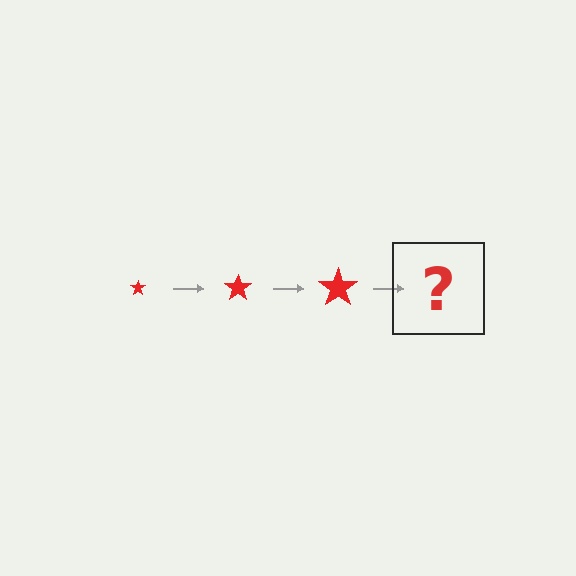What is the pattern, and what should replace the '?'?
The pattern is that the star gets progressively larger each step. The '?' should be a red star, larger than the previous one.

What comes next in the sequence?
The next element should be a red star, larger than the previous one.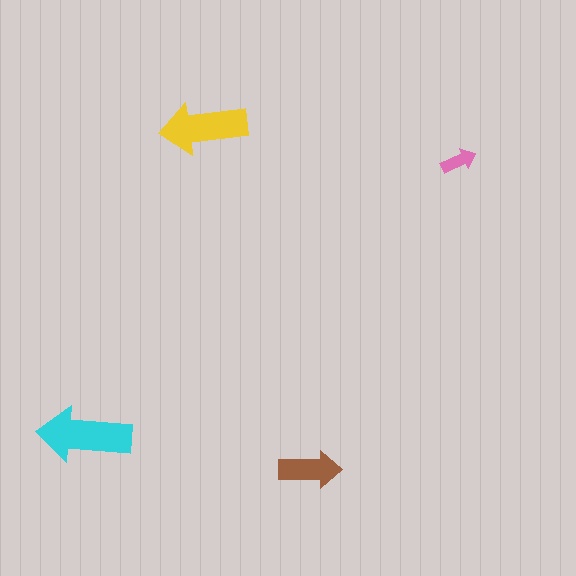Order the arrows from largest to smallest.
the cyan one, the yellow one, the brown one, the pink one.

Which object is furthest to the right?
The pink arrow is rightmost.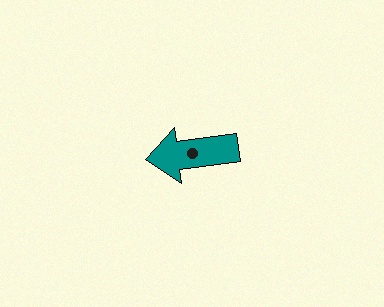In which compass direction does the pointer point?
West.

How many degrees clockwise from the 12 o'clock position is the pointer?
Approximately 262 degrees.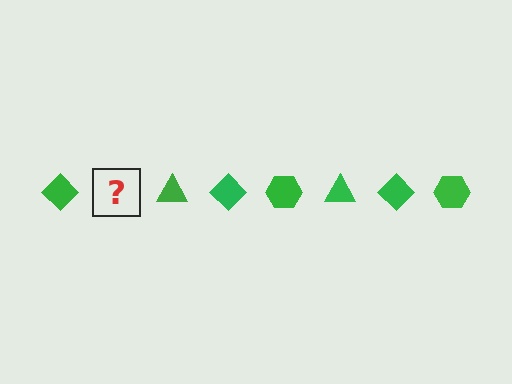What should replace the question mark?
The question mark should be replaced with a green hexagon.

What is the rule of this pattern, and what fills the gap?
The rule is that the pattern cycles through diamond, hexagon, triangle shapes in green. The gap should be filled with a green hexagon.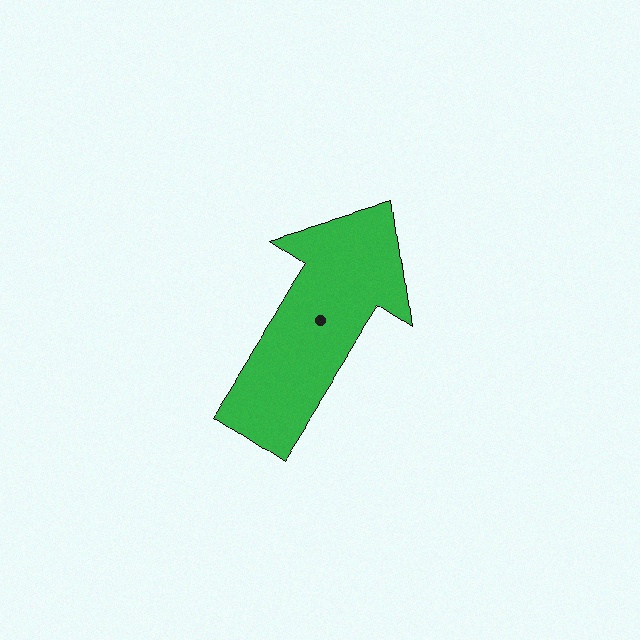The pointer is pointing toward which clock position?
Roughly 1 o'clock.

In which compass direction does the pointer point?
Northeast.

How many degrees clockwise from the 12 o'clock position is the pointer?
Approximately 33 degrees.